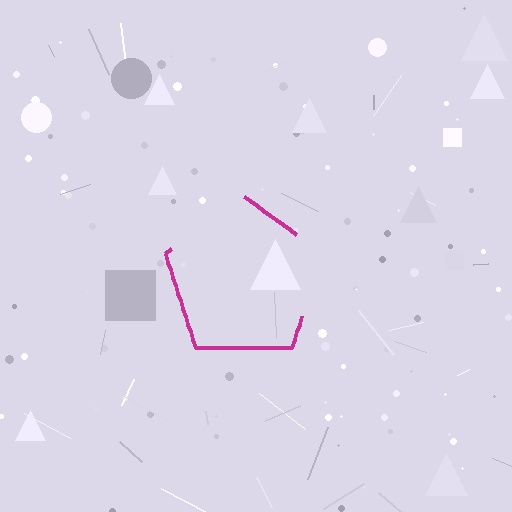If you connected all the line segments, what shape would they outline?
They would outline a pentagon.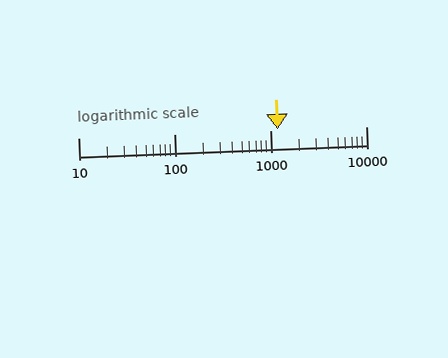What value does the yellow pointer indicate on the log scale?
The pointer indicates approximately 1200.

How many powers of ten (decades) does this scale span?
The scale spans 3 decades, from 10 to 10000.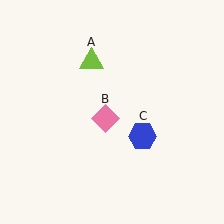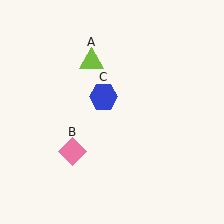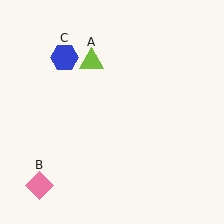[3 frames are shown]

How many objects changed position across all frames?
2 objects changed position: pink diamond (object B), blue hexagon (object C).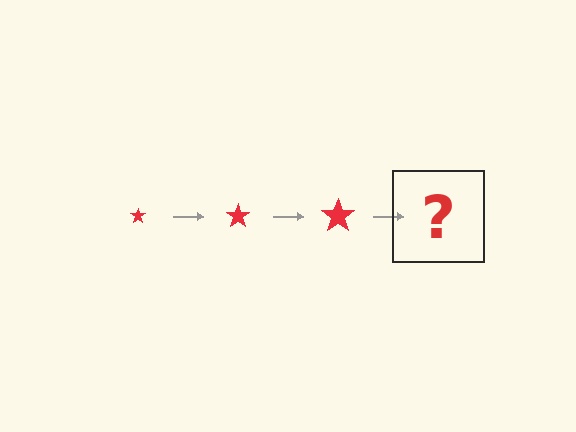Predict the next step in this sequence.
The next step is a red star, larger than the previous one.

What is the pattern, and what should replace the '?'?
The pattern is that the star gets progressively larger each step. The '?' should be a red star, larger than the previous one.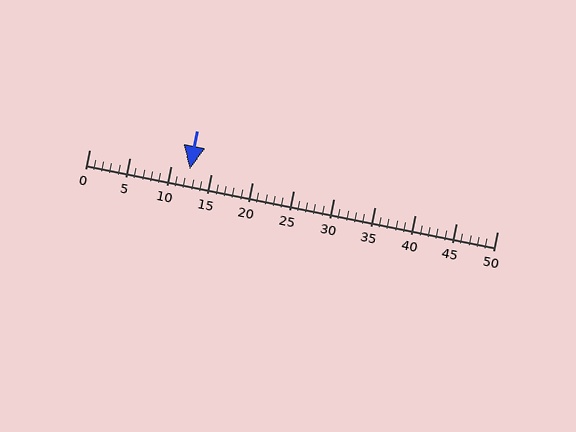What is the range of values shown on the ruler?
The ruler shows values from 0 to 50.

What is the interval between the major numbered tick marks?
The major tick marks are spaced 5 units apart.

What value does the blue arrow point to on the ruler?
The blue arrow points to approximately 12.